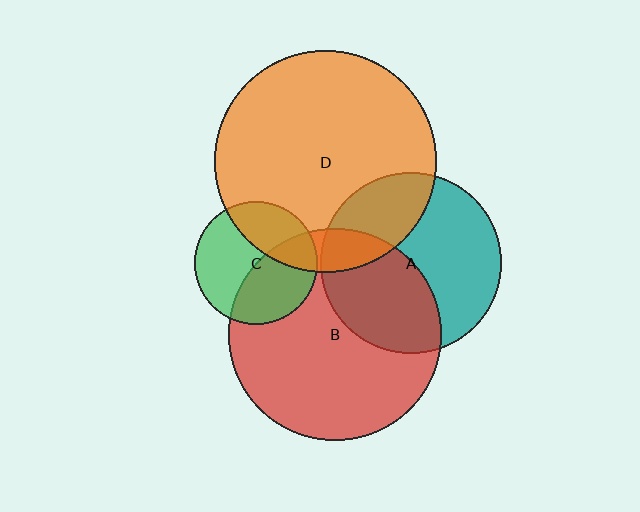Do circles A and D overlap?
Yes.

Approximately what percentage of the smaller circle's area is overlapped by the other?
Approximately 30%.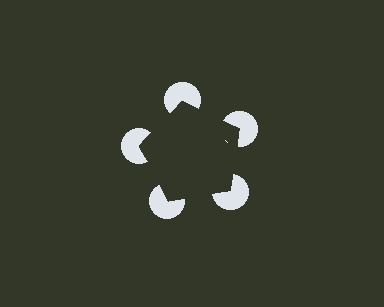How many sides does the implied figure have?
5 sides.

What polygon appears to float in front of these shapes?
An illusory pentagon — its edges are inferred from the aligned wedge cuts in the pac-man discs, not physically drawn.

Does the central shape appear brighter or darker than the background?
It typically appears slightly darker than the background, even though no actual brightness change is drawn.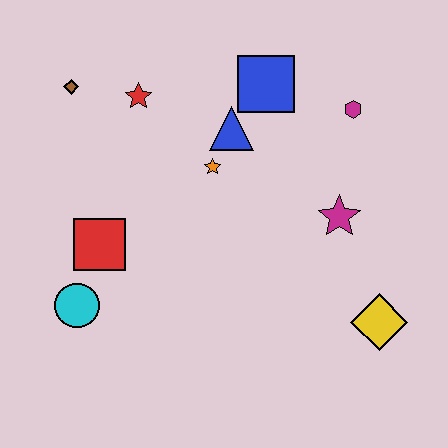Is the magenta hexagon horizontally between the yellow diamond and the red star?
Yes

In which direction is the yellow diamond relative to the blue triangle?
The yellow diamond is below the blue triangle.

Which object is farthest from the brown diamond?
The yellow diamond is farthest from the brown diamond.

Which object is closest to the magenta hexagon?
The blue square is closest to the magenta hexagon.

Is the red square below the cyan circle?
No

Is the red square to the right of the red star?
No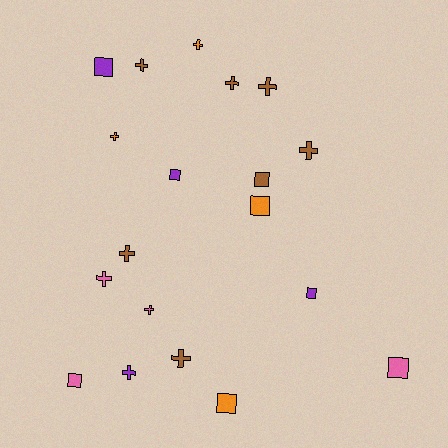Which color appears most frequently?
Brown, with 7 objects.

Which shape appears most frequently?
Cross, with 11 objects.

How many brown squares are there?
There is 1 brown square.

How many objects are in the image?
There are 19 objects.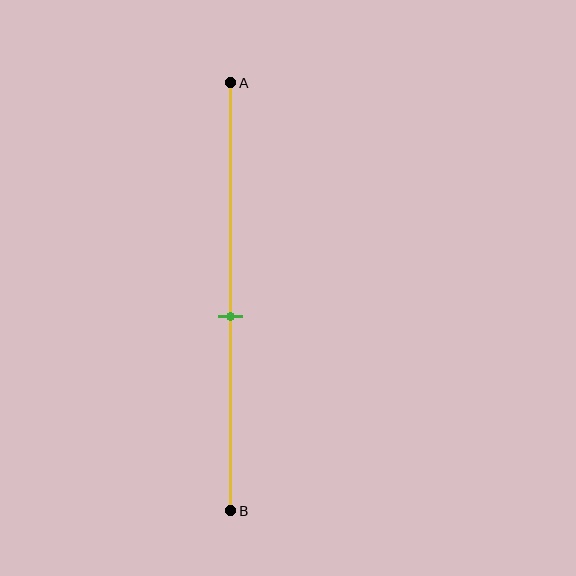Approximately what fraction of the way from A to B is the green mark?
The green mark is approximately 55% of the way from A to B.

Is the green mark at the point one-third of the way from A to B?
No, the mark is at about 55% from A, not at the 33% one-third point.